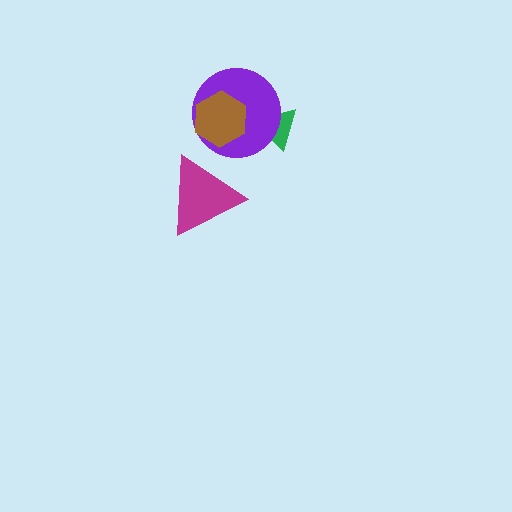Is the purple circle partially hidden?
Yes, it is partially covered by another shape.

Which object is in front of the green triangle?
The purple circle is in front of the green triangle.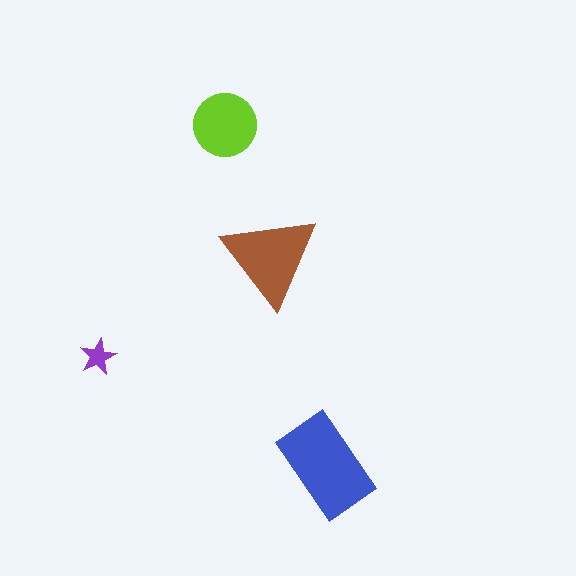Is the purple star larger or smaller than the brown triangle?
Smaller.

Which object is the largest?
The blue rectangle.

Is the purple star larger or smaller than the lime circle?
Smaller.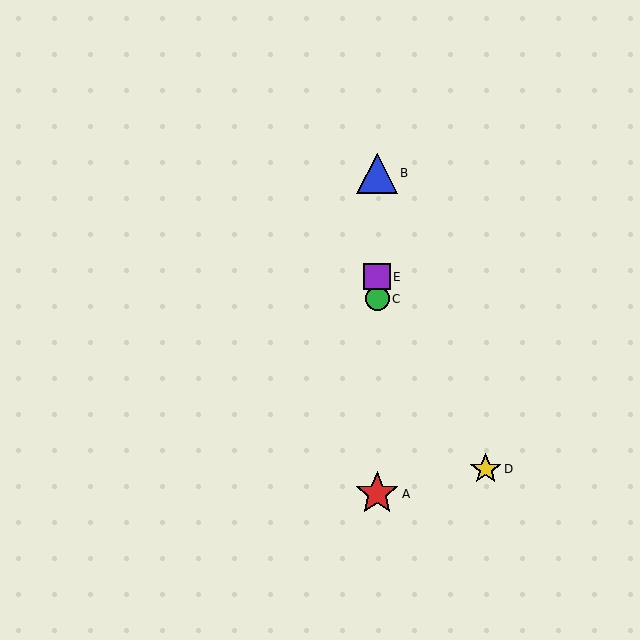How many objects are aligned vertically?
4 objects (A, B, C, E) are aligned vertically.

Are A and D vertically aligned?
No, A is at x≈377 and D is at x≈486.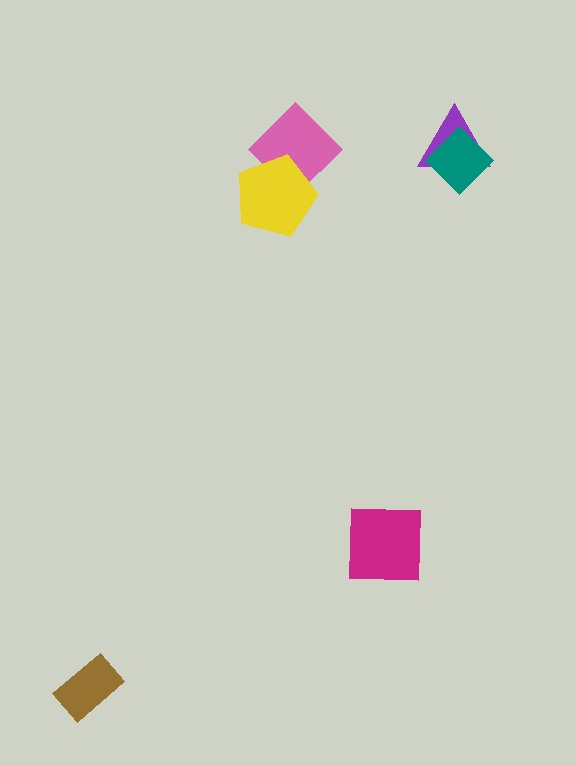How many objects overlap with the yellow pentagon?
1 object overlaps with the yellow pentagon.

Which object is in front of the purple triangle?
The teal diamond is in front of the purple triangle.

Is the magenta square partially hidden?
No, no other shape covers it.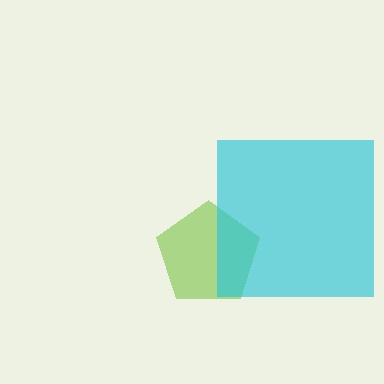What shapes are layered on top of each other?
The layered shapes are: a lime pentagon, a cyan square.